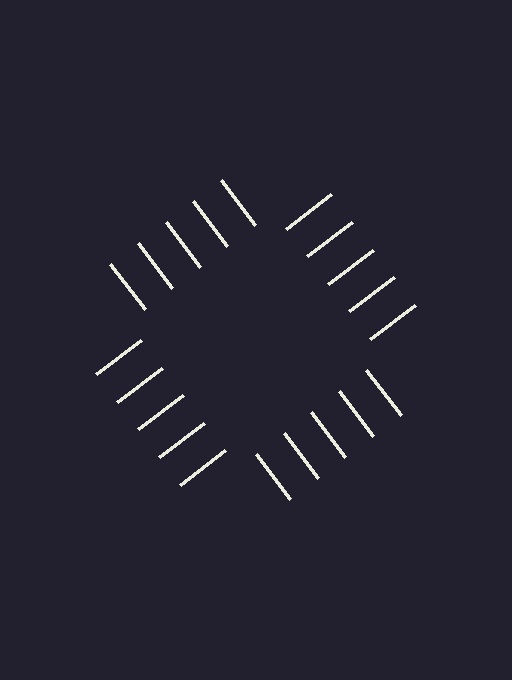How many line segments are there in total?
20 — 5 along each of the 4 edges.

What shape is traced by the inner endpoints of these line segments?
An illusory square — the line segments terminate on its edges but no continuous stroke is drawn.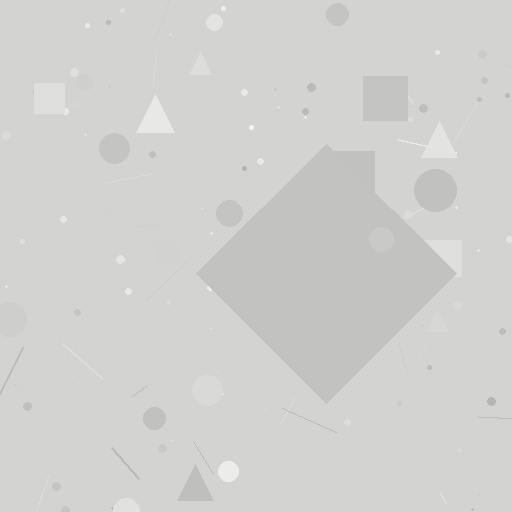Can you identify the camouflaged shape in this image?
The camouflaged shape is a diamond.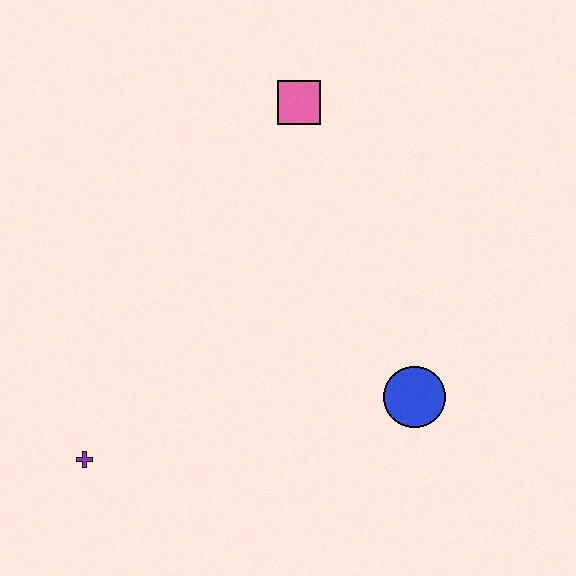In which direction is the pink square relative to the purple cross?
The pink square is above the purple cross.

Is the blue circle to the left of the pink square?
No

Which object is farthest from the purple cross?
The pink square is farthest from the purple cross.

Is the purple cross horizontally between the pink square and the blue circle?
No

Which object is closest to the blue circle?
The pink square is closest to the blue circle.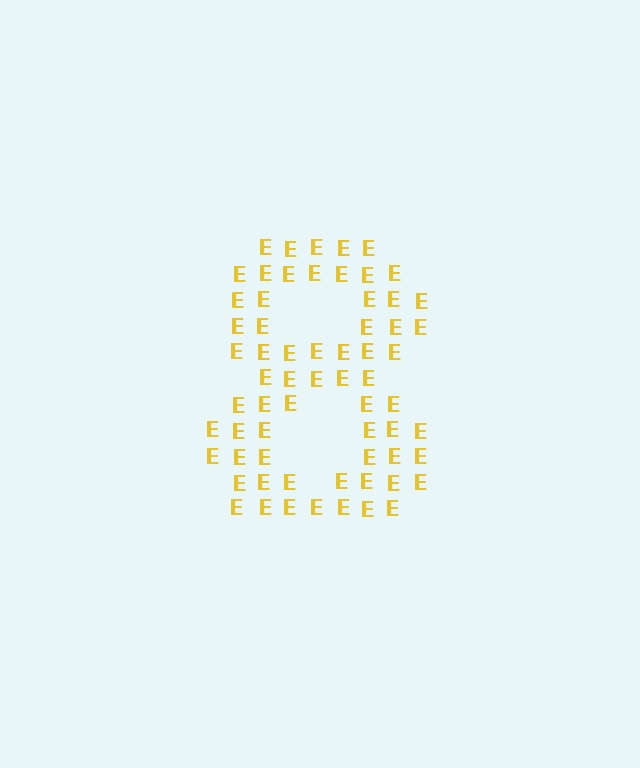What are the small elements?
The small elements are letter E's.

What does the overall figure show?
The overall figure shows the digit 8.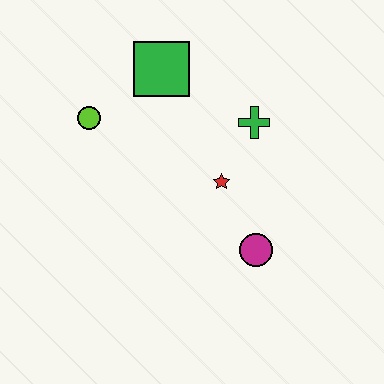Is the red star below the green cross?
Yes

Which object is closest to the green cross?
The red star is closest to the green cross.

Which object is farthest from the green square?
The magenta circle is farthest from the green square.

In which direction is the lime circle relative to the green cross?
The lime circle is to the left of the green cross.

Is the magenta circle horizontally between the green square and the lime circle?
No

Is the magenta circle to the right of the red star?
Yes